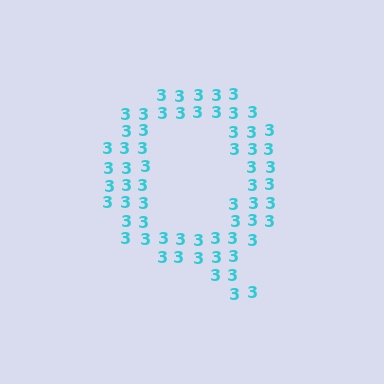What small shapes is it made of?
It is made of small digit 3's.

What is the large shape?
The large shape is the letter Q.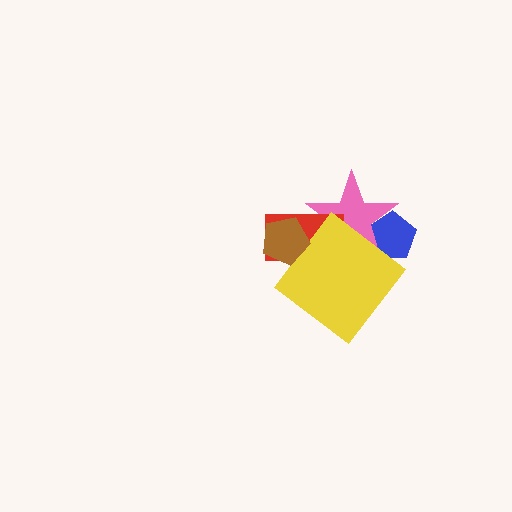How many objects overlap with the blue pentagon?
1 object overlaps with the blue pentagon.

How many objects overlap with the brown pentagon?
1 object overlaps with the brown pentagon.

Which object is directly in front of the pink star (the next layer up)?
The red rectangle is directly in front of the pink star.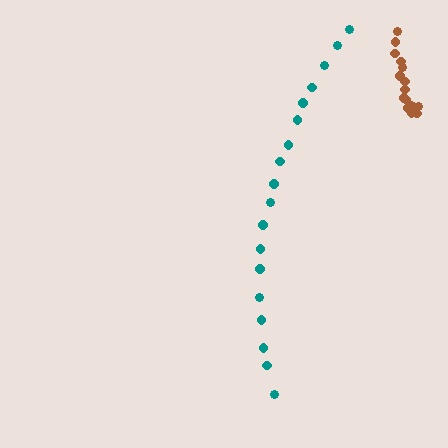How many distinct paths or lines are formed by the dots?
There are 2 distinct paths.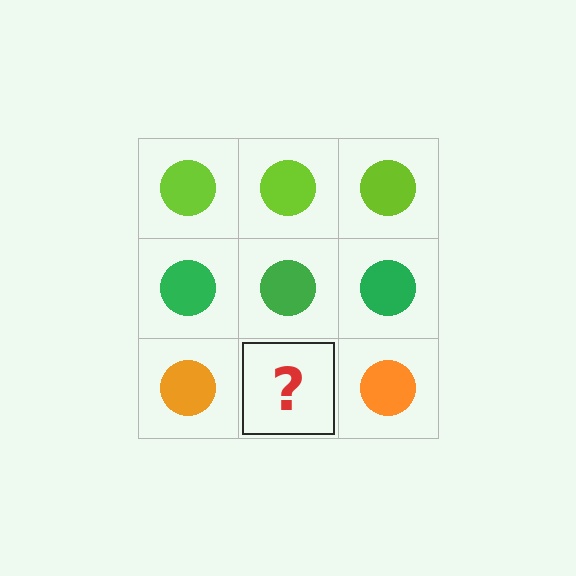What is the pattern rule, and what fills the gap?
The rule is that each row has a consistent color. The gap should be filled with an orange circle.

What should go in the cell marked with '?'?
The missing cell should contain an orange circle.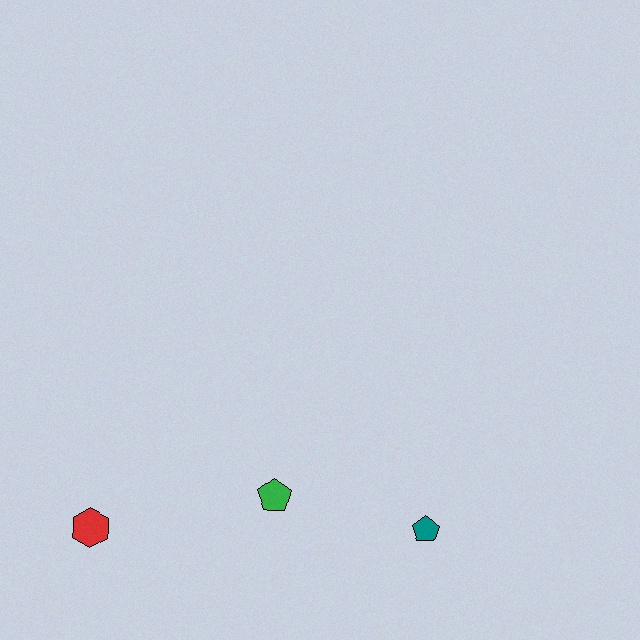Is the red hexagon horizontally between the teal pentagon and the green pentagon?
No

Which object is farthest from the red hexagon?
The teal pentagon is farthest from the red hexagon.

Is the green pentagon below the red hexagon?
No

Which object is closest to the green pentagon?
The teal pentagon is closest to the green pentagon.